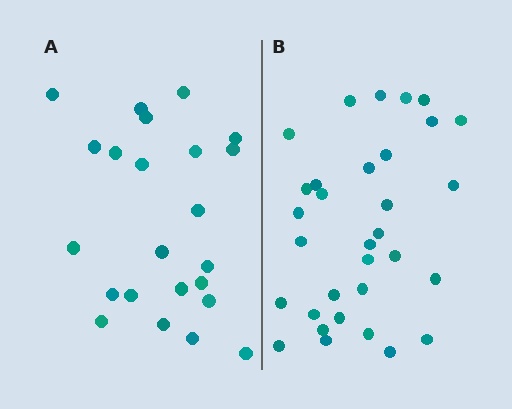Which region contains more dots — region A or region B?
Region B (the right region) has more dots.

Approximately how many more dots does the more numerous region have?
Region B has roughly 8 or so more dots than region A.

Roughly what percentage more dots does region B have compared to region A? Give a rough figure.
About 40% more.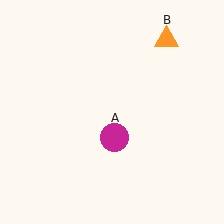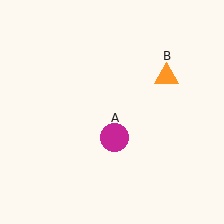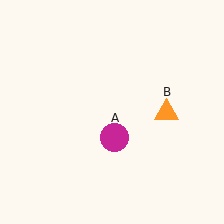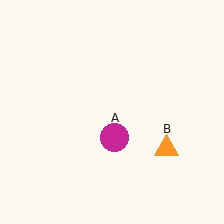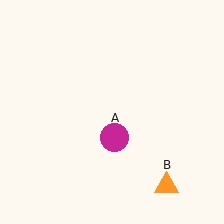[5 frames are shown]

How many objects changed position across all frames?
1 object changed position: orange triangle (object B).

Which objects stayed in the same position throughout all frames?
Magenta circle (object A) remained stationary.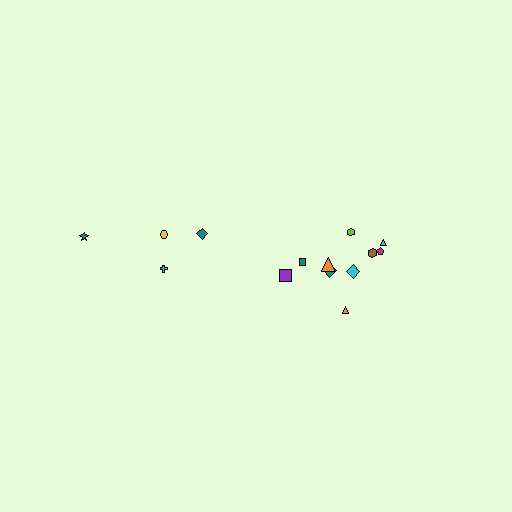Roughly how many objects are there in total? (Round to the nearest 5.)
Roughly 15 objects in total.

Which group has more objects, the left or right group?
The right group.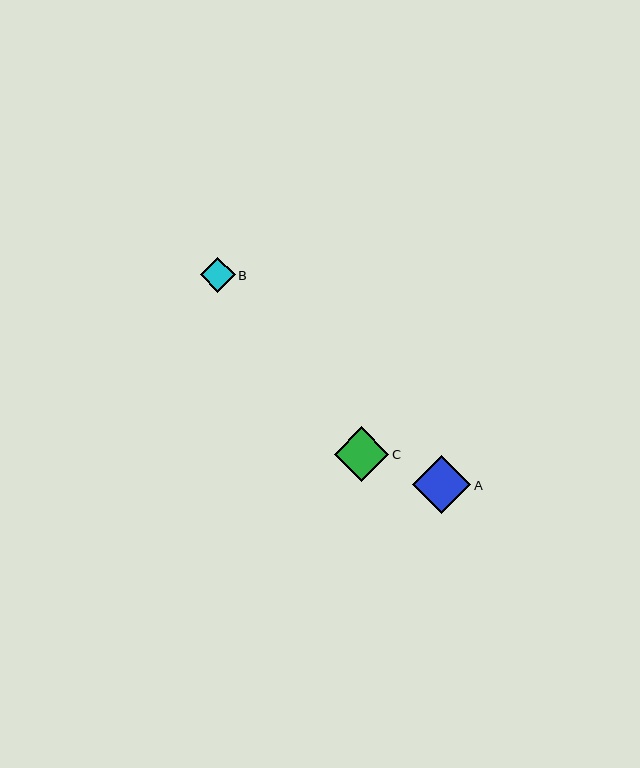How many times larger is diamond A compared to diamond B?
Diamond A is approximately 1.7 times the size of diamond B.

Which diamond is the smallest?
Diamond B is the smallest with a size of approximately 35 pixels.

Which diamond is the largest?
Diamond A is the largest with a size of approximately 58 pixels.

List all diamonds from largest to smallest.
From largest to smallest: A, C, B.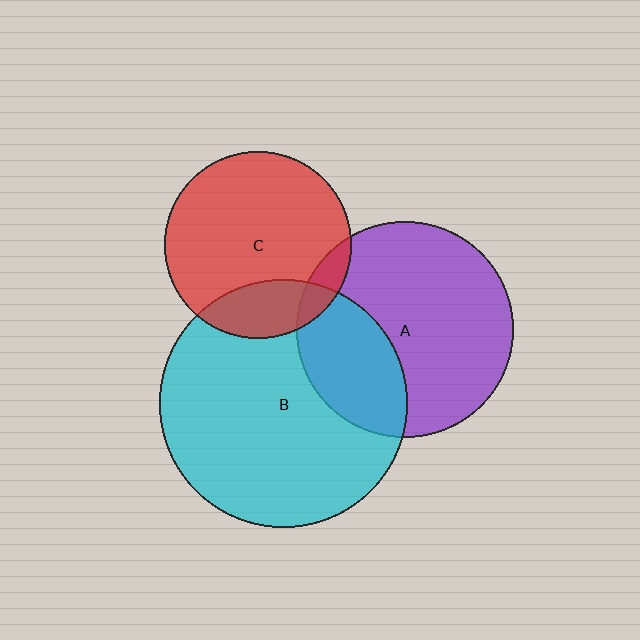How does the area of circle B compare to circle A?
Approximately 1.3 times.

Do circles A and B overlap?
Yes.